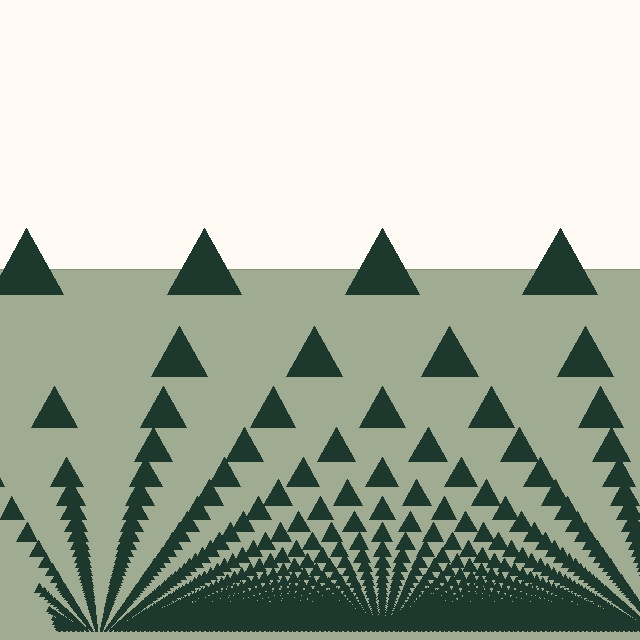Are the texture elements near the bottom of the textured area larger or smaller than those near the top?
Smaller. The gradient is inverted — elements near the bottom are smaller and denser.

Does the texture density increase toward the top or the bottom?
Density increases toward the bottom.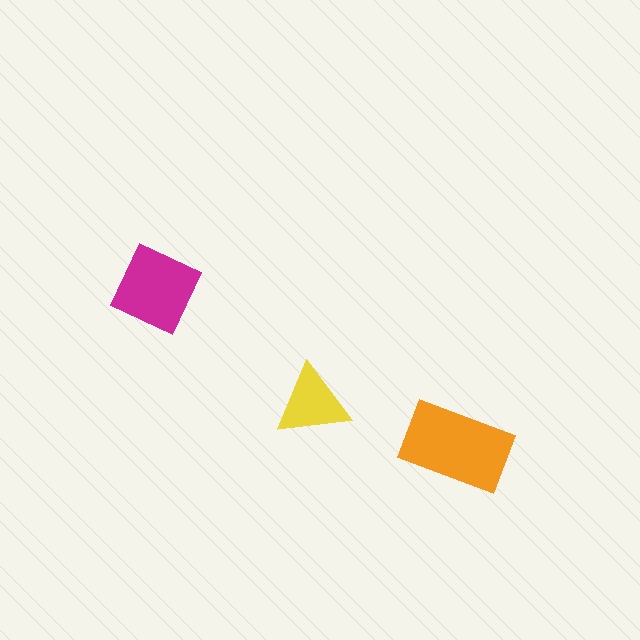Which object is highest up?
The magenta diamond is topmost.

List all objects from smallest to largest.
The yellow triangle, the magenta diamond, the orange rectangle.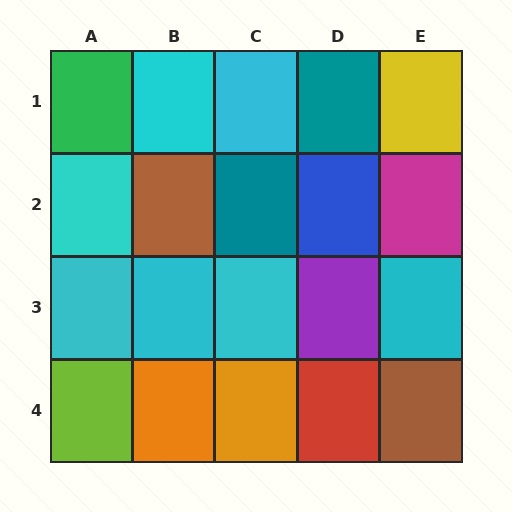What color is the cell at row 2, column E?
Magenta.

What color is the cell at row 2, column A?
Cyan.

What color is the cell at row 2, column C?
Teal.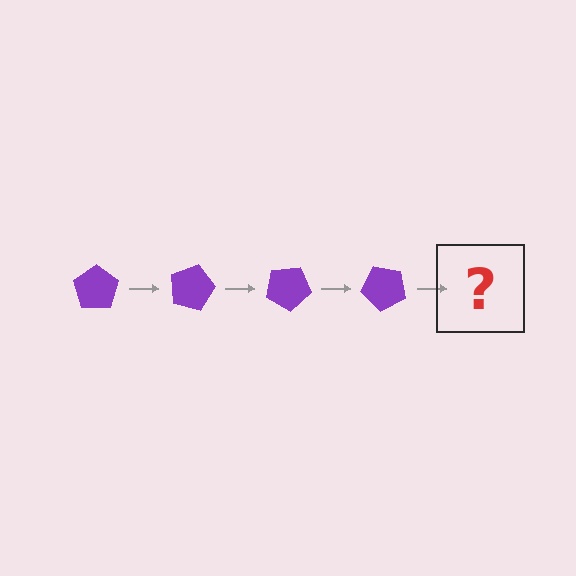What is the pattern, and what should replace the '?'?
The pattern is that the pentagon rotates 15 degrees each step. The '?' should be a purple pentagon rotated 60 degrees.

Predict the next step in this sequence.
The next step is a purple pentagon rotated 60 degrees.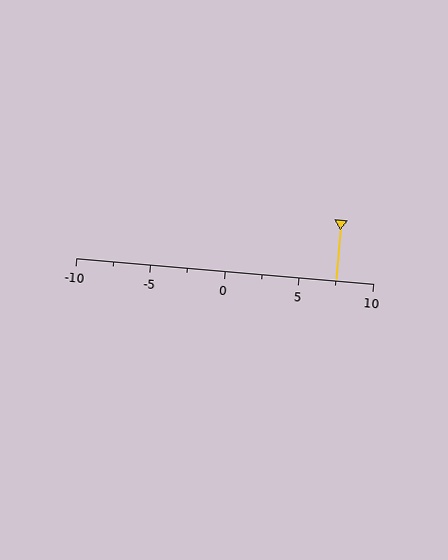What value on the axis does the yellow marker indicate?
The marker indicates approximately 7.5.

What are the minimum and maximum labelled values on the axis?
The axis runs from -10 to 10.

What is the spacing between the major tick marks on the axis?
The major ticks are spaced 5 apart.